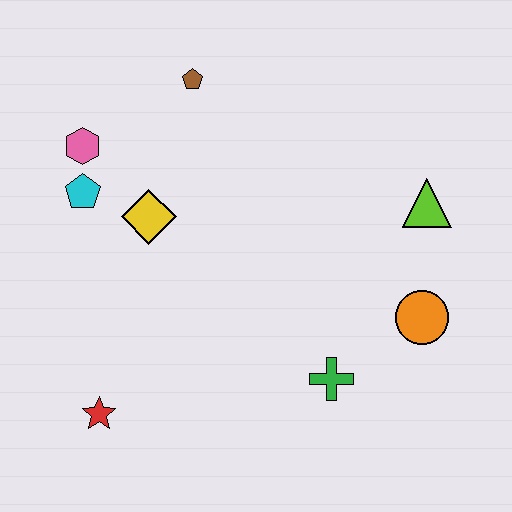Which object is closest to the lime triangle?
The orange circle is closest to the lime triangle.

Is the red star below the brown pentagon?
Yes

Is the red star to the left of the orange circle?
Yes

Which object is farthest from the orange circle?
The pink hexagon is farthest from the orange circle.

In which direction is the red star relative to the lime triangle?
The red star is to the left of the lime triangle.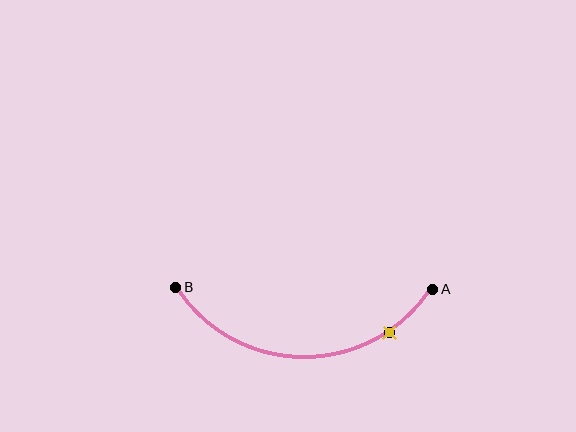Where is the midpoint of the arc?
The arc midpoint is the point on the curve farthest from the straight line joining A and B. It sits below that line.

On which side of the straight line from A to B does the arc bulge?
The arc bulges below the straight line connecting A and B.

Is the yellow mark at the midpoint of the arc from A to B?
No. The yellow mark lies on the arc but is closer to endpoint A. The arc midpoint would be at the point on the curve equidistant along the arc from both A and B.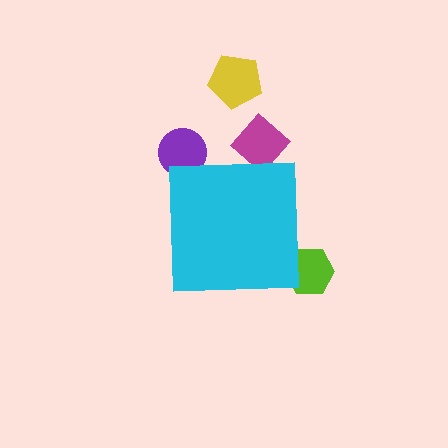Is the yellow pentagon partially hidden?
No, the yellow pentagon is fully visible.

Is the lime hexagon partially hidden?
Yes, the lime hexagon is partially hidden behind the cyan square.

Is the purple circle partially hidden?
Yes, the purple circle is partially hidden behind the cyan square.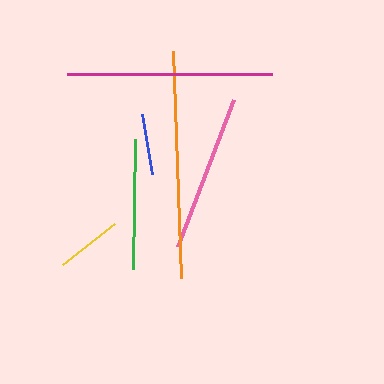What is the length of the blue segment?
The blue segment is approximately 60 pixels long.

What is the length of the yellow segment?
The yellow segment is approximately 66 pixels long.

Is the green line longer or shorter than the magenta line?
The magenta line is longer than the green line.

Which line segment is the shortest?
The blue line is the shortest at approximately 60 pixels.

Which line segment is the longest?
The orange line is the longest at approximately 227 pixels.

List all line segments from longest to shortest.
From longest to shortest: orange, magenta, pink, green, yellow, blue.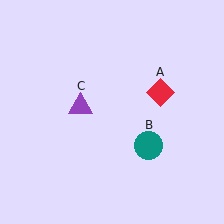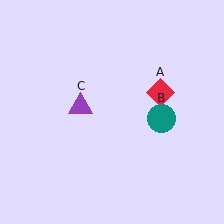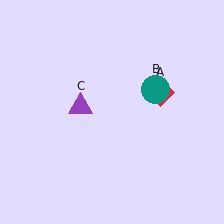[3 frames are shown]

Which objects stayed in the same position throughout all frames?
Red diamond (object A) and purple triangle (object C) remained stationary.